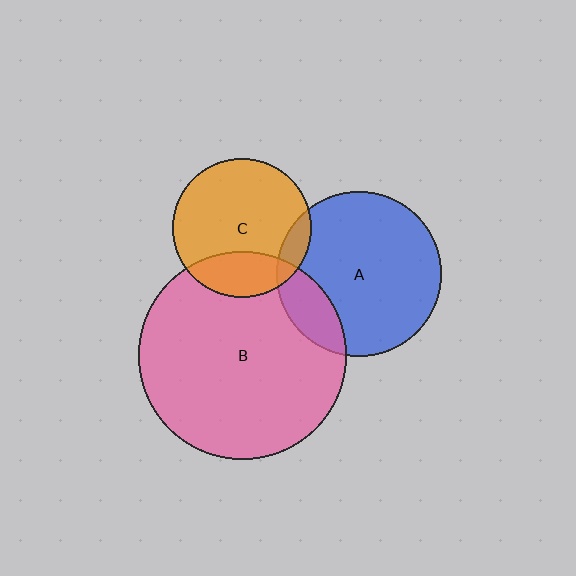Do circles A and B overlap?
Yes.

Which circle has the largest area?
Circle B (pink).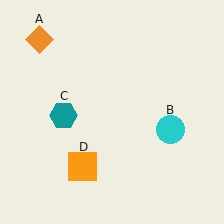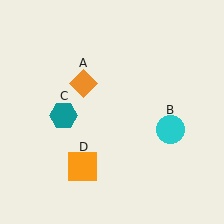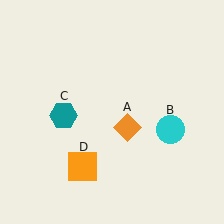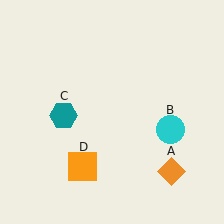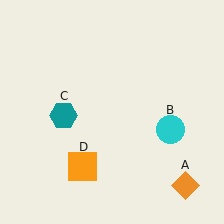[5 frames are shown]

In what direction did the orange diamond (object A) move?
The orange diamond (object A) moved down and to the right.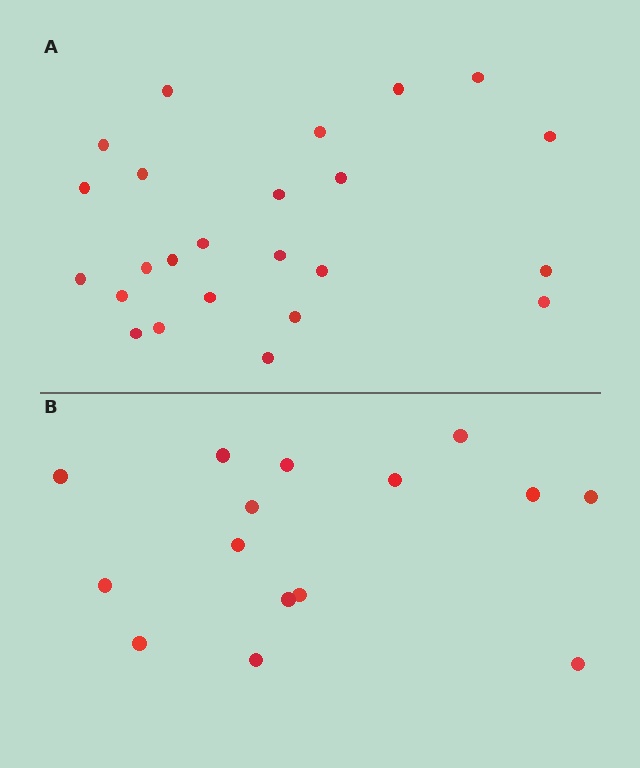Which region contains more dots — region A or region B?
Region A (the top region) has more dots.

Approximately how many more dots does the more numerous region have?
Region A has roughly 8 or so more dots than region B.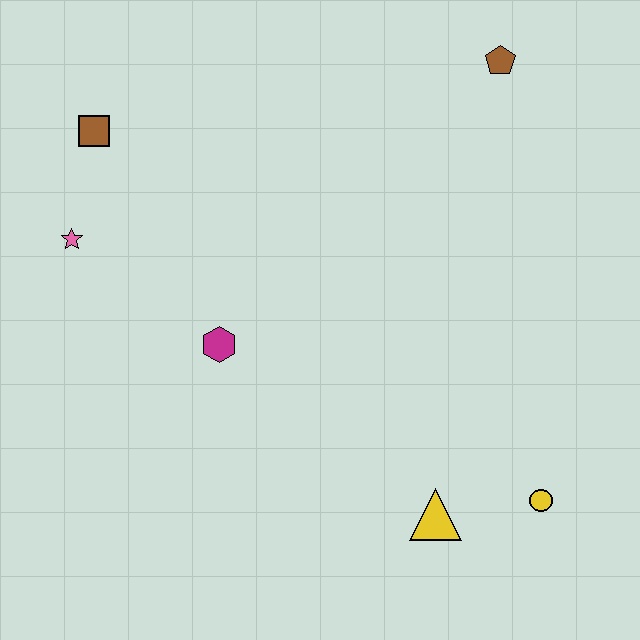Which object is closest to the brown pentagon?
The magenta hexagon is closest to the brown pentagon.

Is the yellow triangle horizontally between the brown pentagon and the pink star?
Yes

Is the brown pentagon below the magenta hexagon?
No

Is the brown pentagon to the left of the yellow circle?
Yes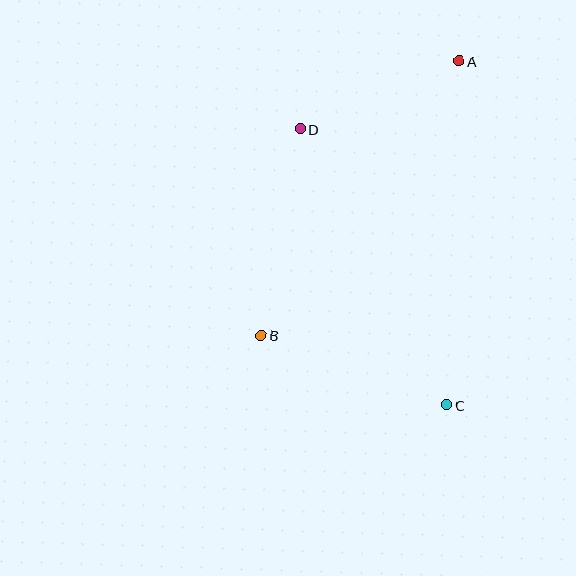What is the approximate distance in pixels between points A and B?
The distance between A and B is approximately 339 pixels.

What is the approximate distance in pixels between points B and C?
The distance between B and C is approximately 198 pixels.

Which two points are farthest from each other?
Points A and C are farthest from each other.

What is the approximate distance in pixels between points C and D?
The distance between C and D is approximately 312 pixels.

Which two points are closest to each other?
Points A and D are closest to each other.